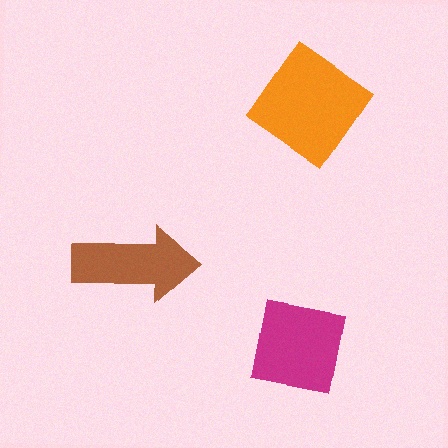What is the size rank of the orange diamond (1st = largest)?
1st.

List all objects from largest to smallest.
The orange diamond, the magenta square, the brown arrow.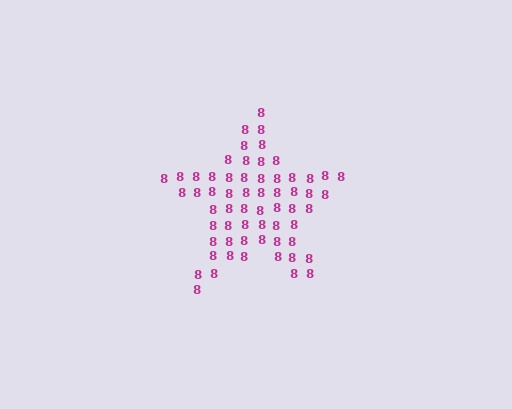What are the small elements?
The small elements are digit 8's.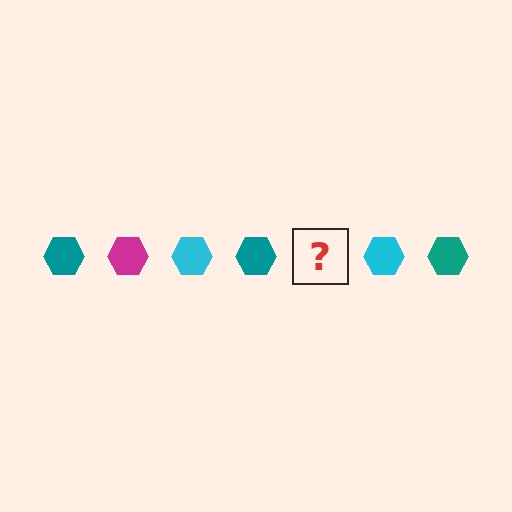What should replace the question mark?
The question mark should be replaced with a magenta hexagon.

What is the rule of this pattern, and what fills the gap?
The rule is that the pattern cycles through teal, magenta, cyan hexagons. The gap should be filled with a magenta hexagon.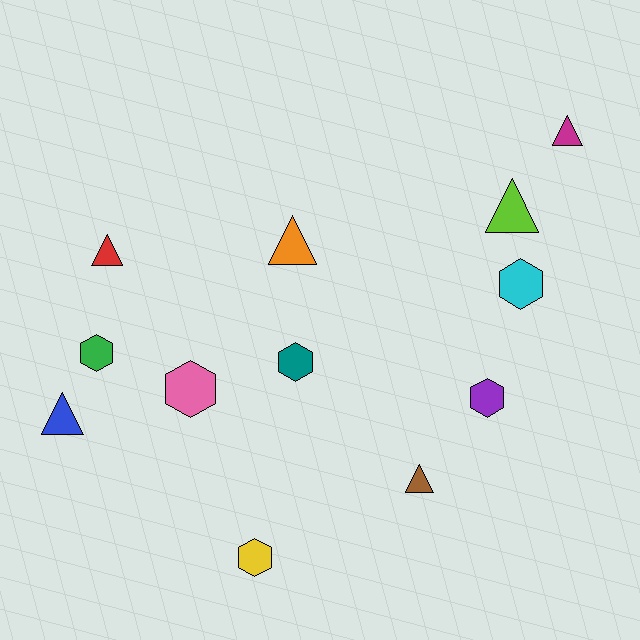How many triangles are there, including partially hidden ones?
There are 6 triangles.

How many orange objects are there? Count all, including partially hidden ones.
There is 1 orange object.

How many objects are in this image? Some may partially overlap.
There are 12 objects.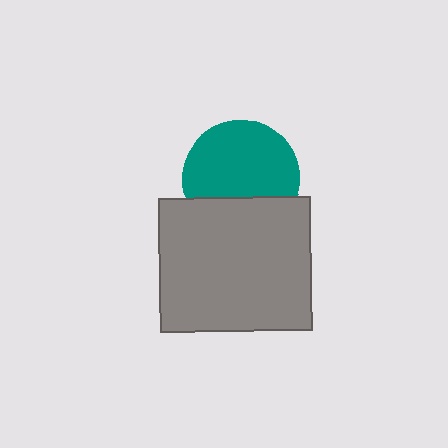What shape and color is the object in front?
The object in front is a gray rectangle.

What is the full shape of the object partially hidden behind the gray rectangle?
The partially hidden object is a teal circle.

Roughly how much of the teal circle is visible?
Most of it is visible (roughly 70%).